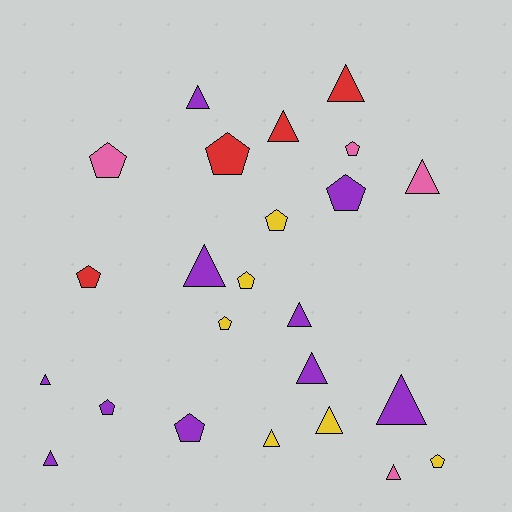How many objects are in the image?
There are 24 objects.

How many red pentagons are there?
There are 2 red pentagons.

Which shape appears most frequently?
Triangle, with 13 objects.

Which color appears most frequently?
Purple, with 10 objects.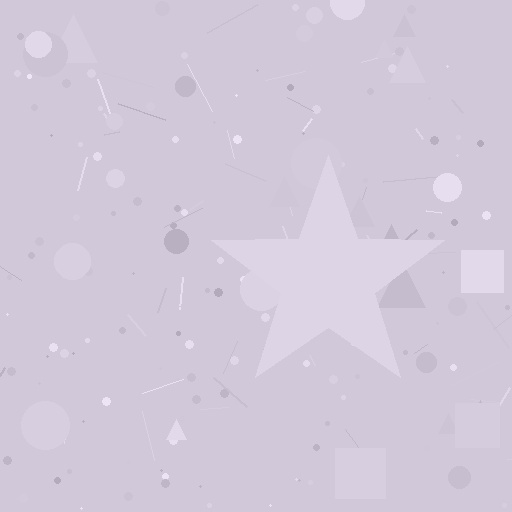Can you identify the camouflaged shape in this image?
The camouflaged shape is a star.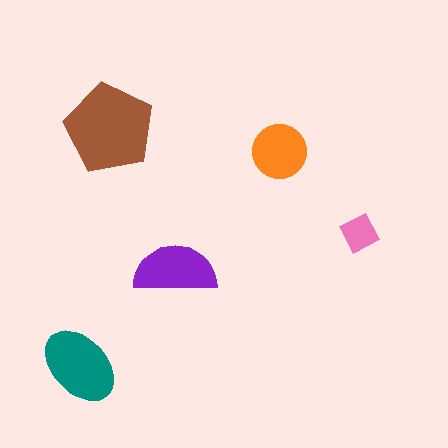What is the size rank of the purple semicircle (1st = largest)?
3rd.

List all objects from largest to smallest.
The brown pentagon, the teal ellipse, the purple semicircle, the orange circle, the pink square.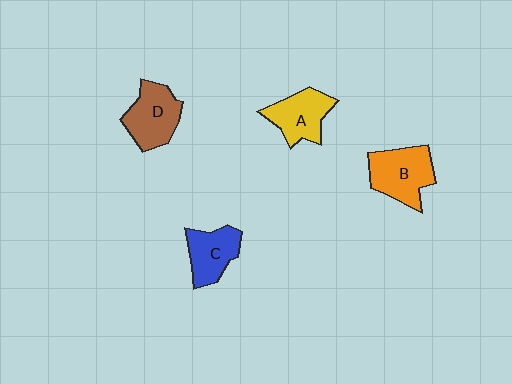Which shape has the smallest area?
Shape C (blue).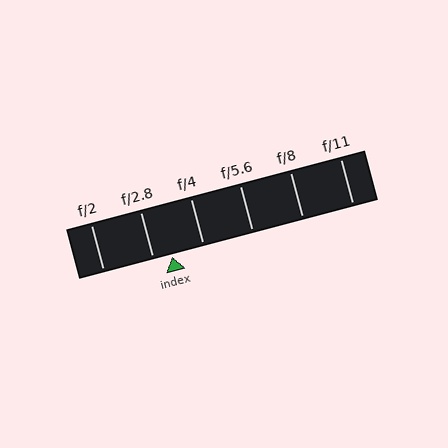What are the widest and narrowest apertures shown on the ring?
The widest aperture shown is f/2 and the narrowest is f/11.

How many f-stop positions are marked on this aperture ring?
There are 6 f-stop positions marked.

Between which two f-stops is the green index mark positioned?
The index mark is between f/2.8 and f/4.